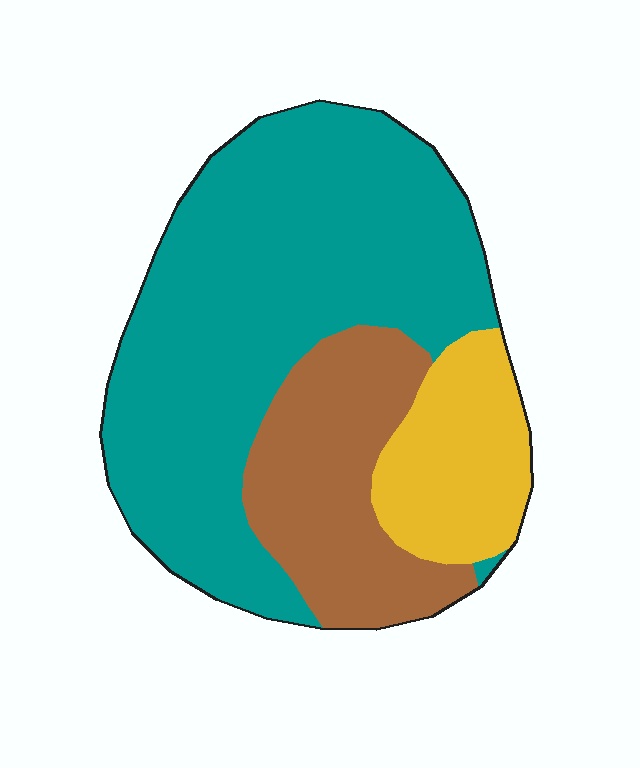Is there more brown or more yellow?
Brown.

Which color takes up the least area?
Yellow, at roughly 15%.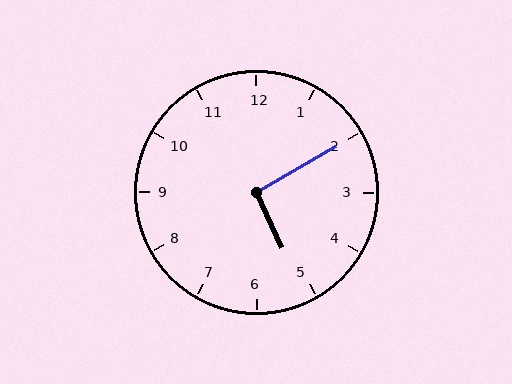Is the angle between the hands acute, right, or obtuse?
It is right.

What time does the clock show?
5:10.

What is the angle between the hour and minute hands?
Approximately 95 degrees.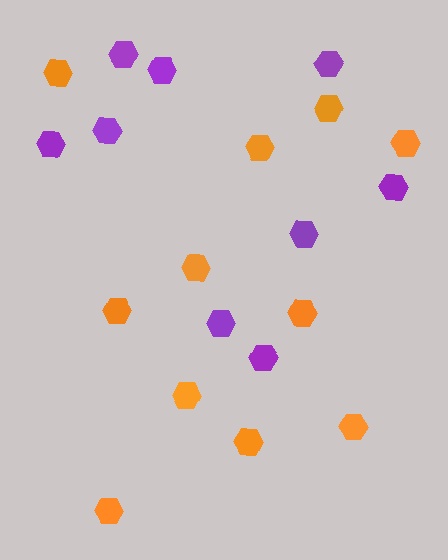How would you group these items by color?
There are 2 groups: one group of purple hexagons (9) and one group of orange hexagons (11).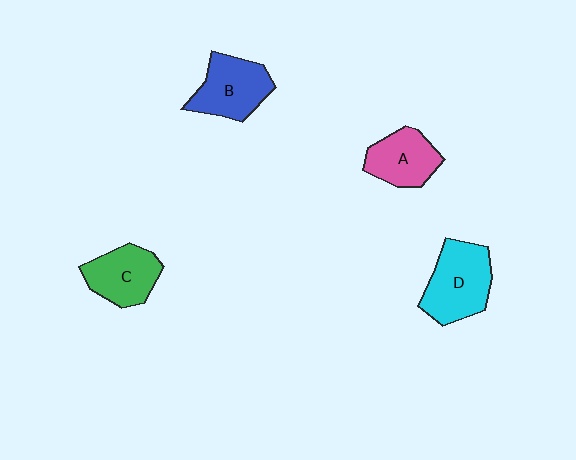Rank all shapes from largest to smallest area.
From largest to smallest: D (cyan), B (blue), C (green), A (pink).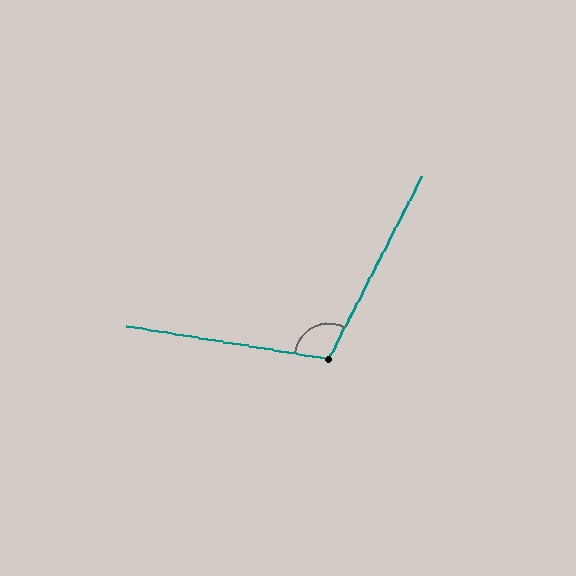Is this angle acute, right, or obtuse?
It is obtuse.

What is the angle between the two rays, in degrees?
Approximately 108 degrees.